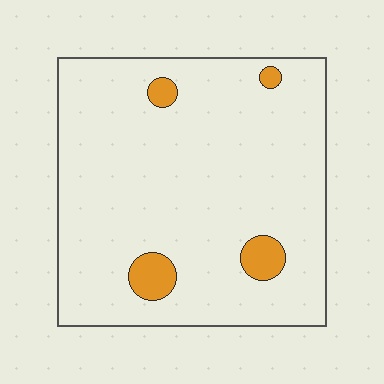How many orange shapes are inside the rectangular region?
4.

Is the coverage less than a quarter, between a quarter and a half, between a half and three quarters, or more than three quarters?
Less than a quarter.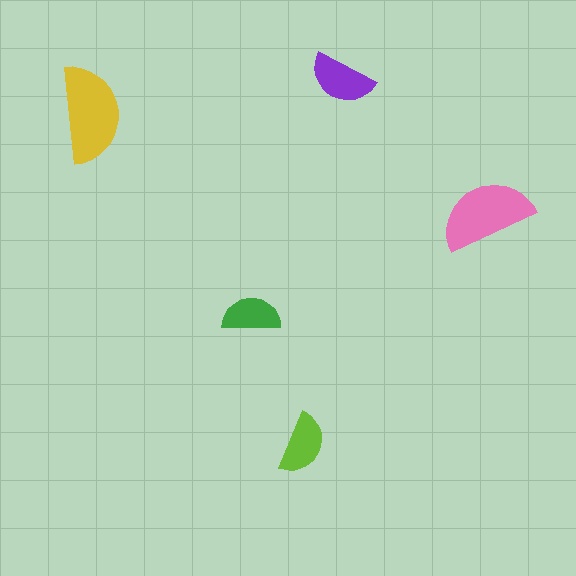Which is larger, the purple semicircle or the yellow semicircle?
The yellow one.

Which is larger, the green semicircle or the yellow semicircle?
The yellow one.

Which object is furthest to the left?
The yellow semicircle is leftmost.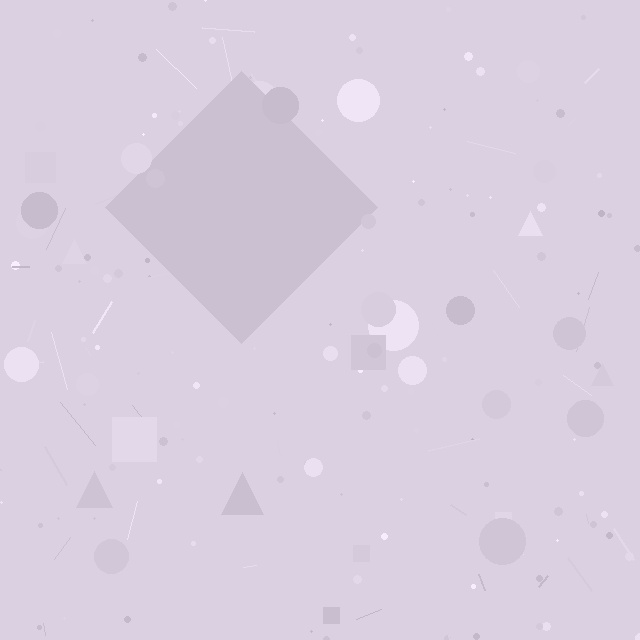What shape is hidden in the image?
A diamond is hidden in the image.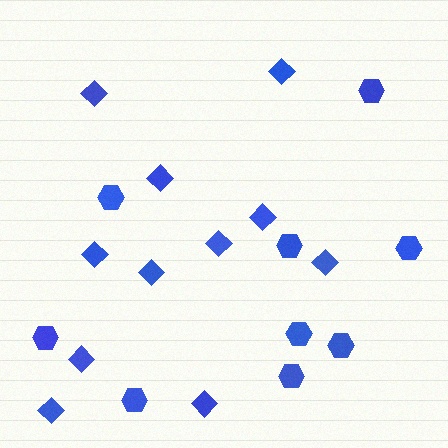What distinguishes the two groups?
There are 2 groups: one group of diamonds (11) and one group of hexagons (9).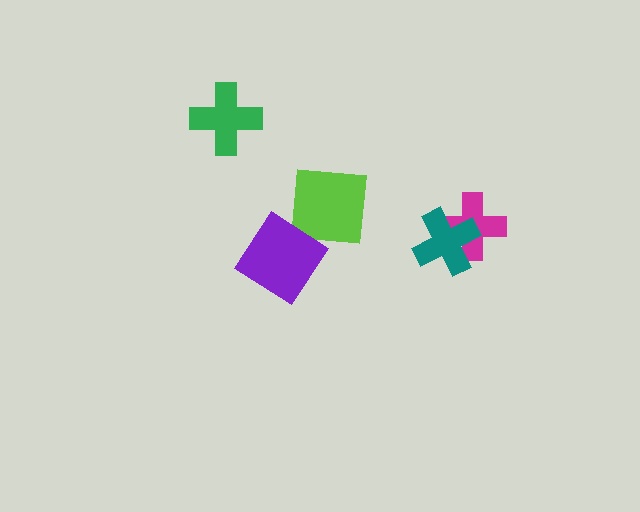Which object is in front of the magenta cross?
The teal cross is in front of the magenta cross.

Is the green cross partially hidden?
No, no other shape covers it.